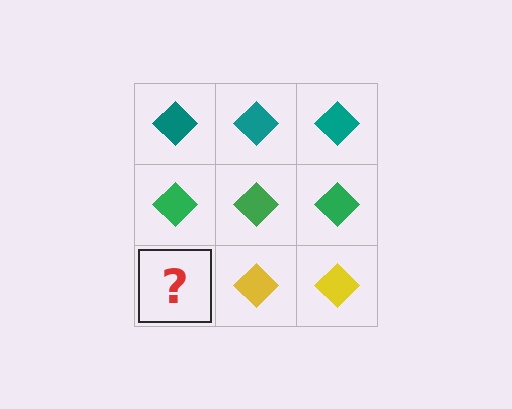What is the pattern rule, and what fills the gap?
The rule is that each row has a consistent color. The gap should be filled with a yellow diamond.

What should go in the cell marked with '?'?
The missing cell should contain a yellow diamond.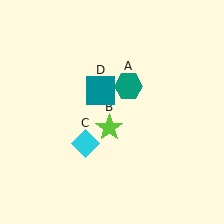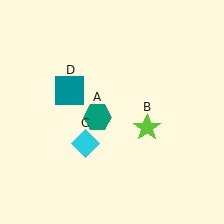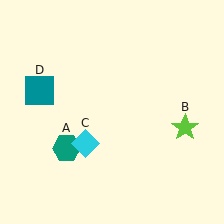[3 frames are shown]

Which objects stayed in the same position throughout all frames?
Cyan diamond (object C) remained stationary.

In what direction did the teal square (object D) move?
The teal square (object D) moved left.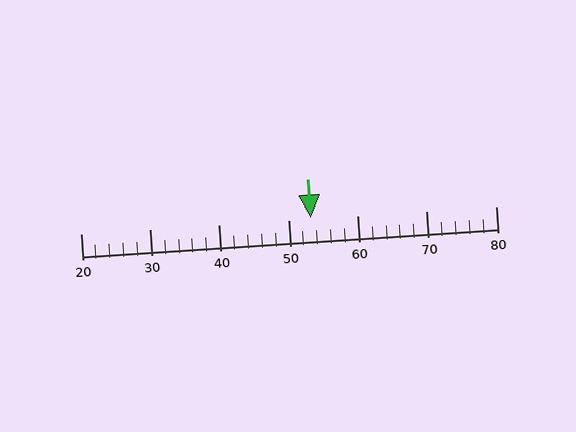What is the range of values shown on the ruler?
The ruler shows values from 20 to 80.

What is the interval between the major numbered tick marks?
The major tick marks are spaced 10 units apart.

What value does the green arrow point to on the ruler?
The green arrow points to approximately 53.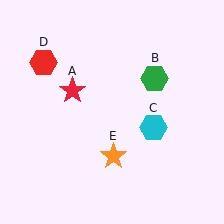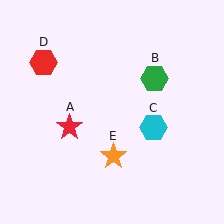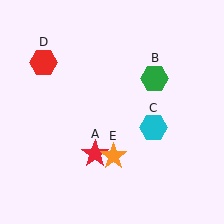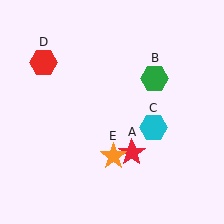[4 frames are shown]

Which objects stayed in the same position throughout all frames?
Green hexagon (object B) and cyan hexagon (object C) and red hexagon (object D) and orange star (object E) remained stationary.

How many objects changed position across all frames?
1 object changed position: red star (object A).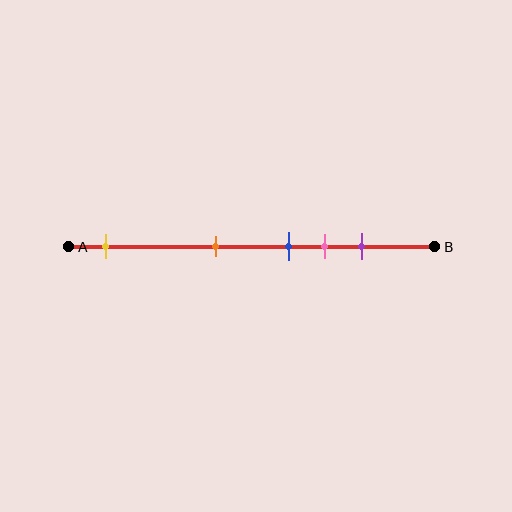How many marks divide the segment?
There are 5 marks dividing the segment.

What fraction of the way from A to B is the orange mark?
The orange mark is approximately 40% (0.4) of the way from A to B.